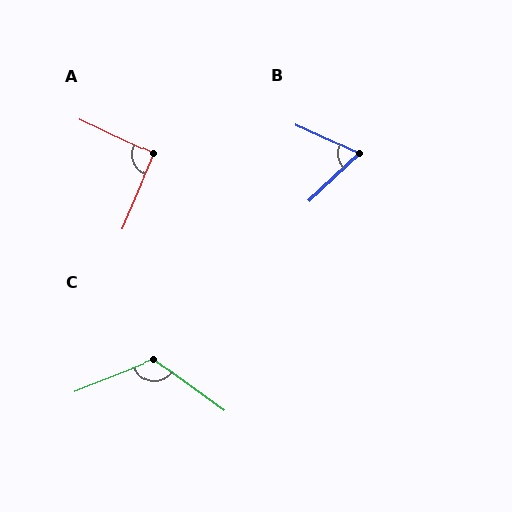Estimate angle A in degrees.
Approximately 92 degrees.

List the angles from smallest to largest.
B (68°), A (92°), C (123°).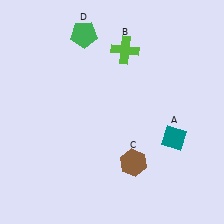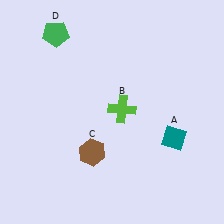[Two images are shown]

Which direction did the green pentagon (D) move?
The green pentagon (D) moved left.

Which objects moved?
The objects that moved are: the lime cross (B), the brown hexagon (C), the green pentagon (D).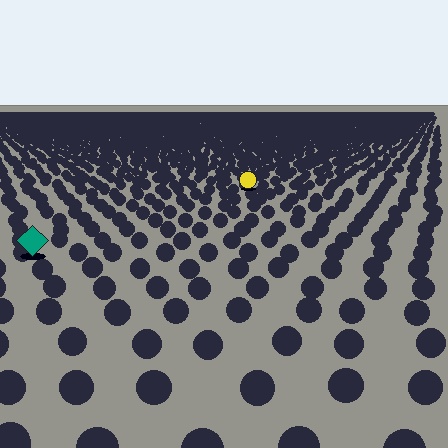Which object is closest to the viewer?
The teal diamond is closest. The texture marks near it are larger and more spread out.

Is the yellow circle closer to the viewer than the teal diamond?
No. The teal diamond is closer — you can tell from the texture gradient: the ground texture is coarser near it.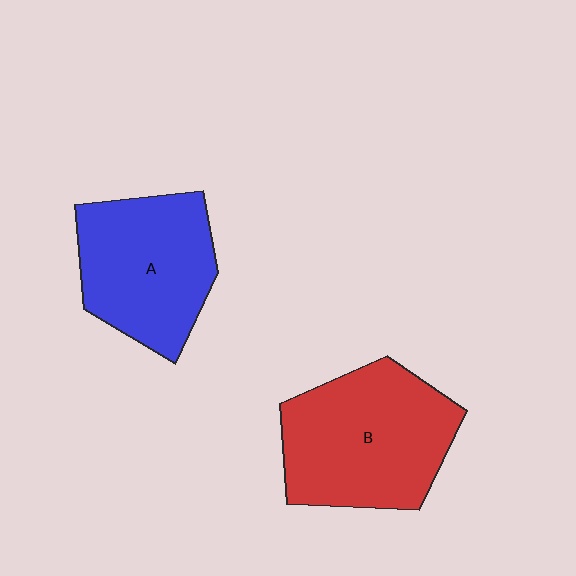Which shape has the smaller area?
Shape A (blue).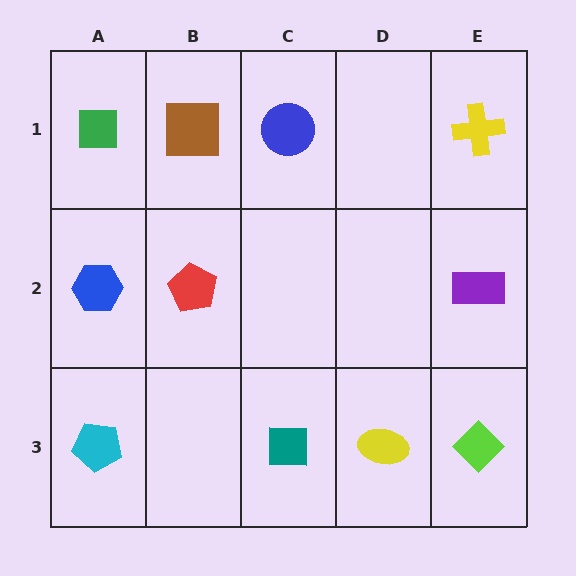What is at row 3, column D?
A yellow ellipse.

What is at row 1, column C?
A blue circle.